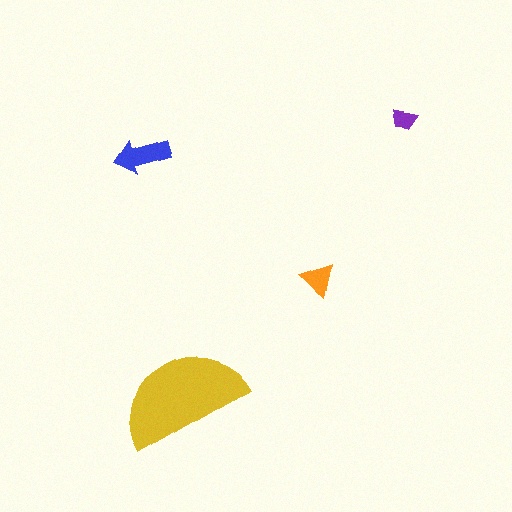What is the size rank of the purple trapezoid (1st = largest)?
4th.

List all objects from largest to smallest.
The yellow semicircle, the blue arrow, the orange triangle, the purple trapezoid.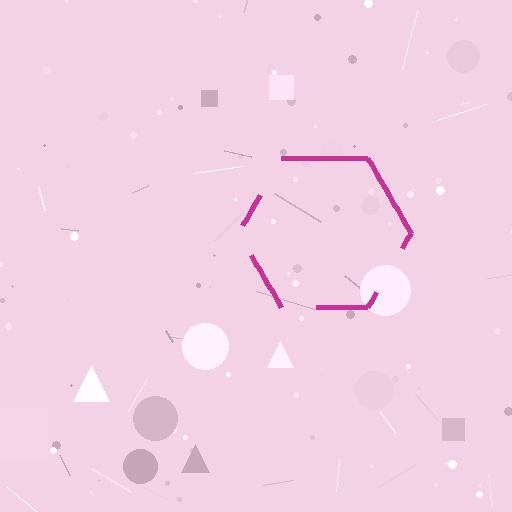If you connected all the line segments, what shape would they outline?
They would outline a hexagon.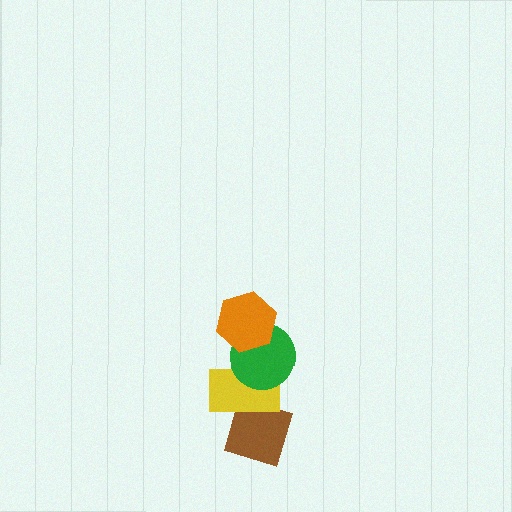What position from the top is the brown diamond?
The brown diamond is 4th from the top.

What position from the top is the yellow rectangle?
The yellow rectangle is 3rd from the top.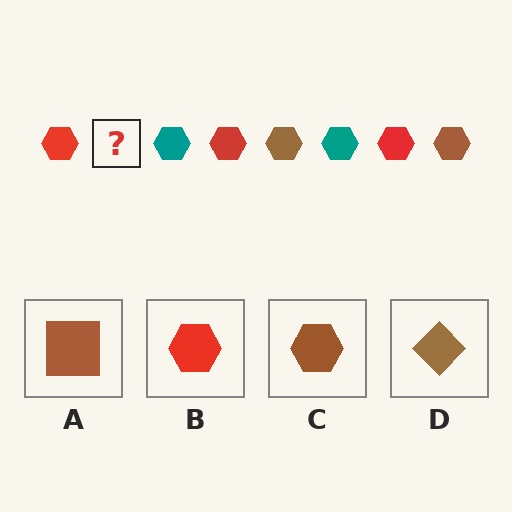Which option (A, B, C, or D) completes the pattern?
C.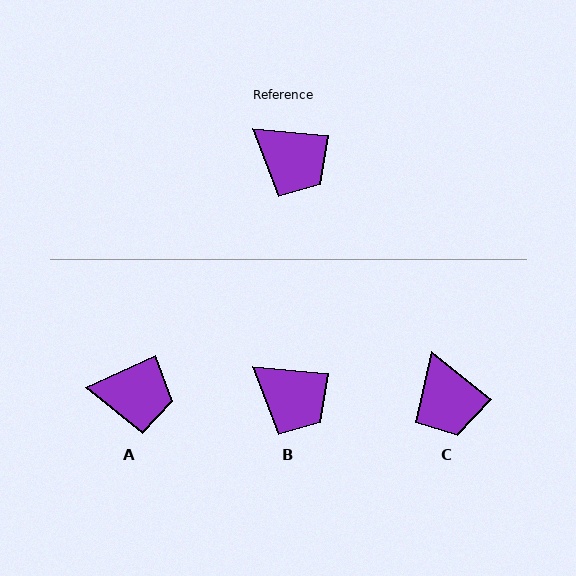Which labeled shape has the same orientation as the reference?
B.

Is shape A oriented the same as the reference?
No, it is off by about 30 degrees.